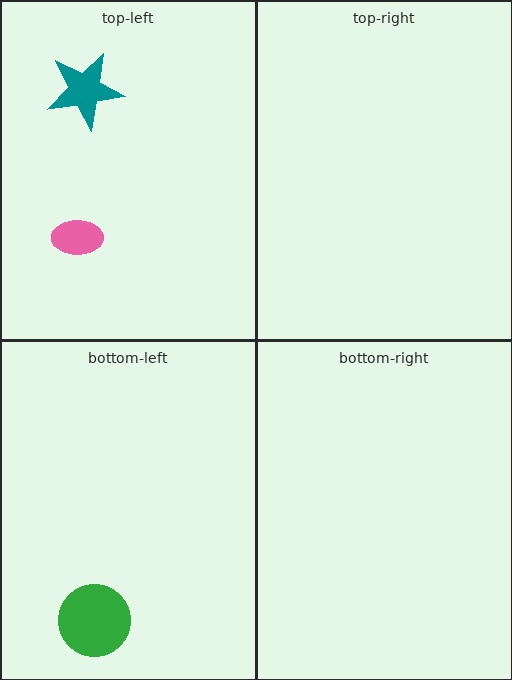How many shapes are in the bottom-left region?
1.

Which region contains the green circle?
The bottom-left region.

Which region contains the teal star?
The top-left region.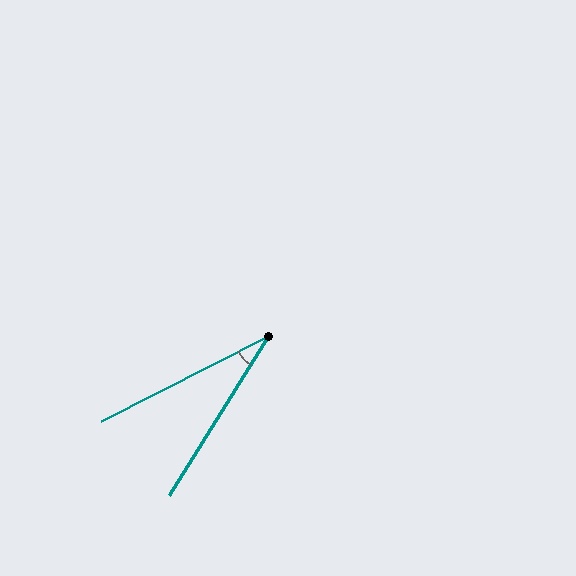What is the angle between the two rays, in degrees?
Approximately 31 degrees.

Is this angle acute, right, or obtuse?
It is acute.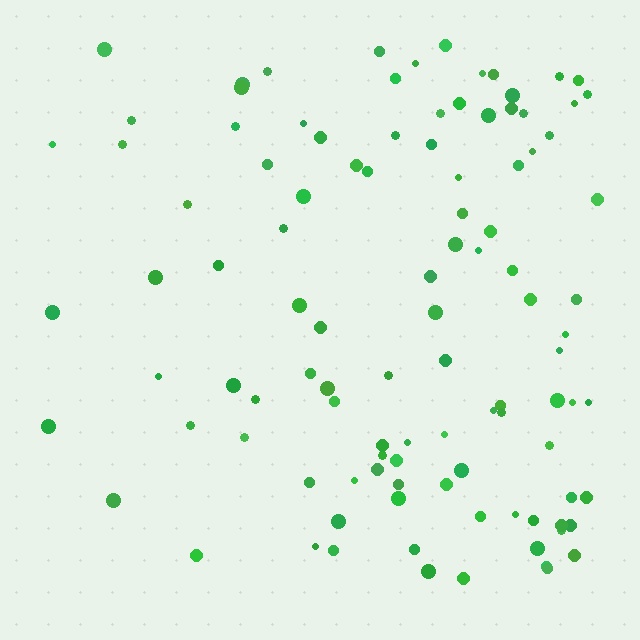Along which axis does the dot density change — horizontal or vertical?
Horizontal.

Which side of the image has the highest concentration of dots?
The right.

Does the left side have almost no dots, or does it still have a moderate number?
Still a moderate number, just noticeably fewer than the right.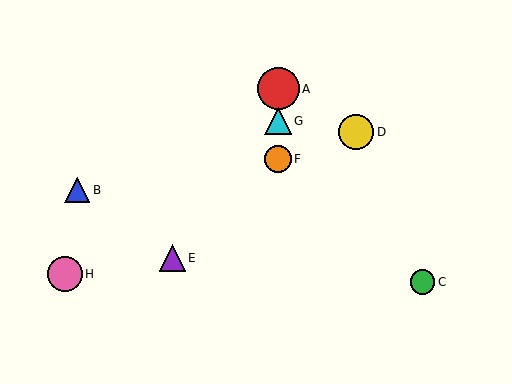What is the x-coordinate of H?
Object H is at x≈65.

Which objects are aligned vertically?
Objects A, F, G are aligned vertically.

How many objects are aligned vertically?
3 objects (A, F, G) are aligned vertically.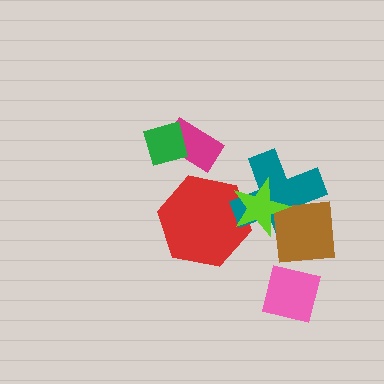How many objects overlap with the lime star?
3 objects overlap with the lime star.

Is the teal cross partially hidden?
Yes, it is partially covered by another shape.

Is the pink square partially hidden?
Yes, it is partially covered by another shape.